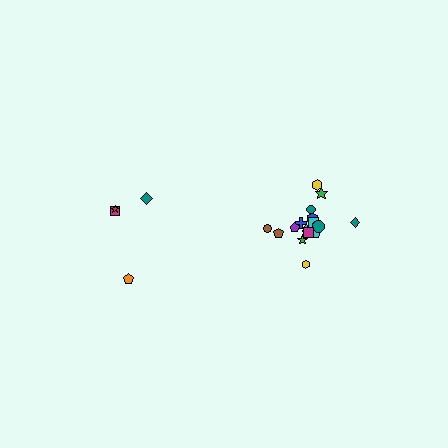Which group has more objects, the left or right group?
The right group.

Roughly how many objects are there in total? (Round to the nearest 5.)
Roughly 20 objects in total.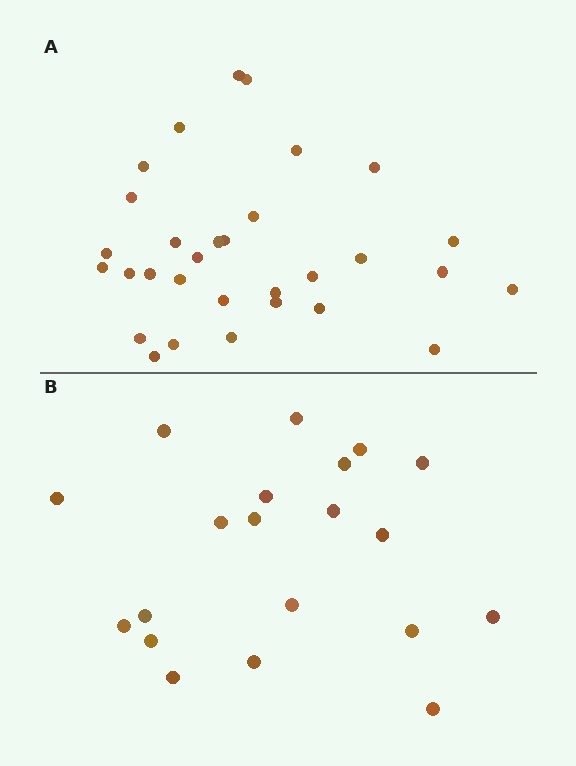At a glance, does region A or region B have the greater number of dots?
Region A (the top region) has more dots.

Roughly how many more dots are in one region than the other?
Region A has roughly 12 or so more dots than region B.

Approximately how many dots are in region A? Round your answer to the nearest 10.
About 30 dots. (The exact count is 31, which rounds to 30.)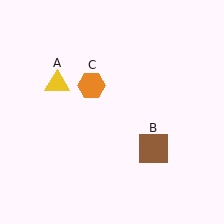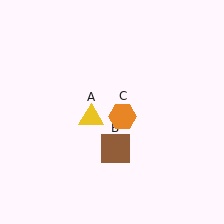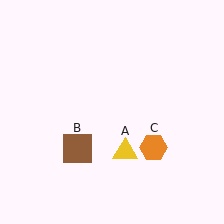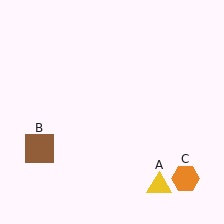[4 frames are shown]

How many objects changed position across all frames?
3 objects changed position: yellow triangle (object A), brown square (object B), orange hexagon (object C).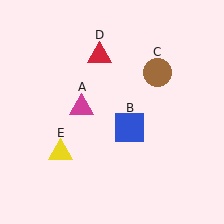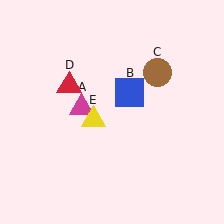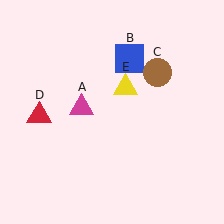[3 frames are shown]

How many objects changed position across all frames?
3 objects changed position: blue square (object B), red triangle (object D), yellow triangle (object E).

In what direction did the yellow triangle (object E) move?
The yellow triangle (object E) moved up and to the right.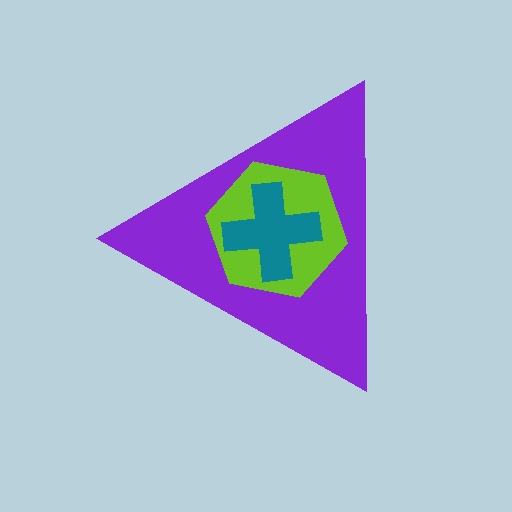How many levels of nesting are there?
3.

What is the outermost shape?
The purple triangle.